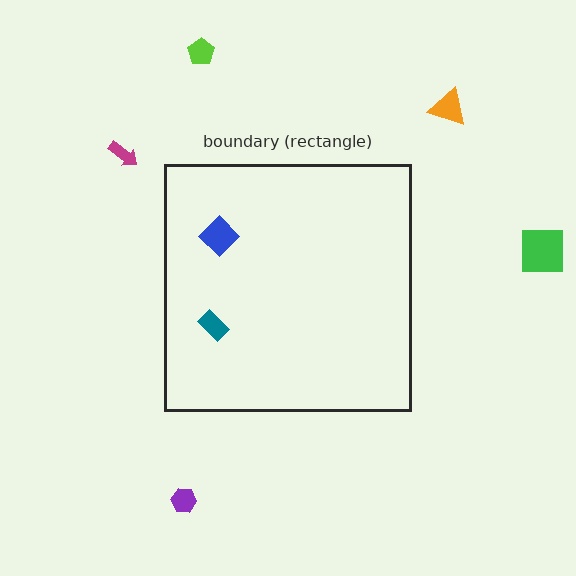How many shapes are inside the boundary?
2 inside, 5 outside.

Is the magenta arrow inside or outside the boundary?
Outside.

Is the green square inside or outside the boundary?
Outside.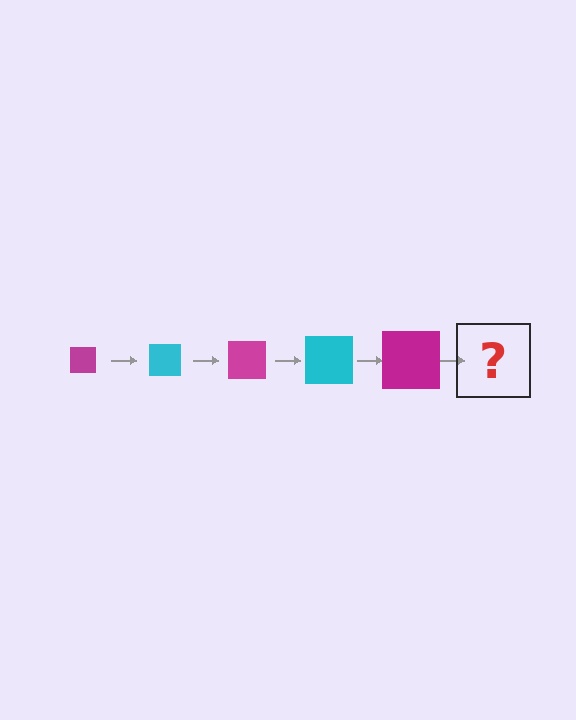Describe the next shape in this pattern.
It should be a cyan square, larger than the previous one.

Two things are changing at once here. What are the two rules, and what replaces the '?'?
The two rules are that the square grows larger each step and the color cycles through magenta and cyan. The '?' should be a cyan square, larger than the previous one.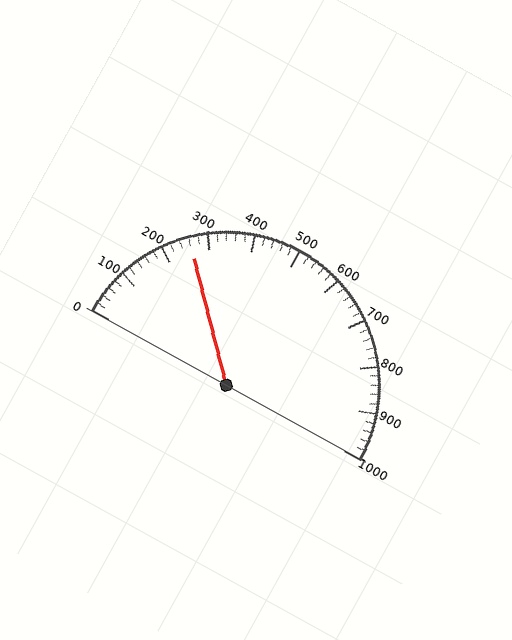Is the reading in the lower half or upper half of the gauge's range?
The reading is in the lower half of the range (0 to 1000).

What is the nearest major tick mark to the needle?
The nearest major tick mark is 300.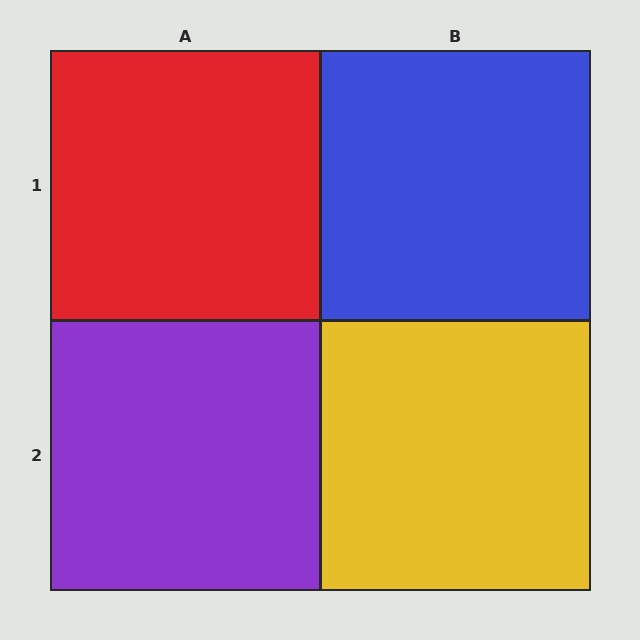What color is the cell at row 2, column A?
Purple.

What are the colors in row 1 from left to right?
Red, blue.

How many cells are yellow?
1 cell is yellow.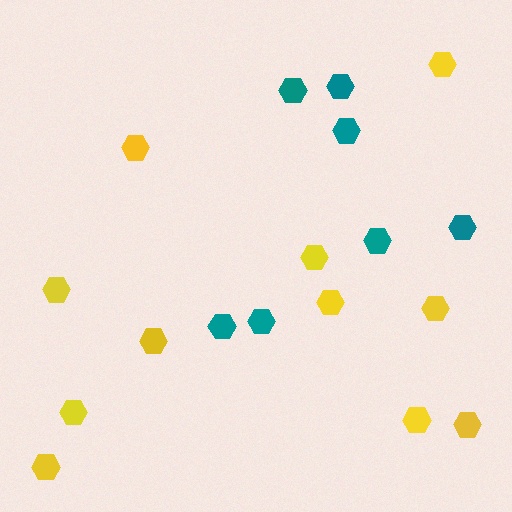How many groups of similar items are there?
There are 2 groups: one group of yellow hexagons (11) and one group of teal hexagons (7).